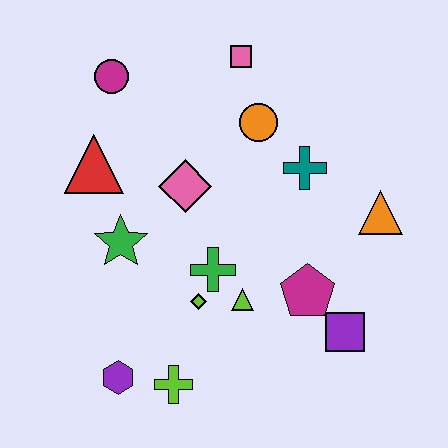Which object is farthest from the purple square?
The magenta circle is farthest from the purple square.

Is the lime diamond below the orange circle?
Yes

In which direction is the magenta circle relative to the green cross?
The magenta circle is above the green cross.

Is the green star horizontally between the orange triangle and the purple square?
No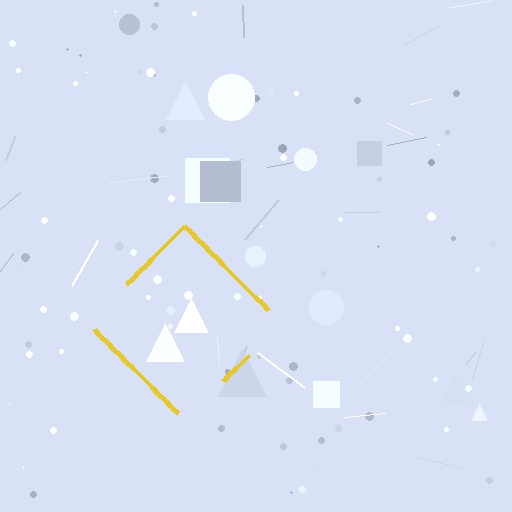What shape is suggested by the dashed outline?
The dashed outline suggests a diamond.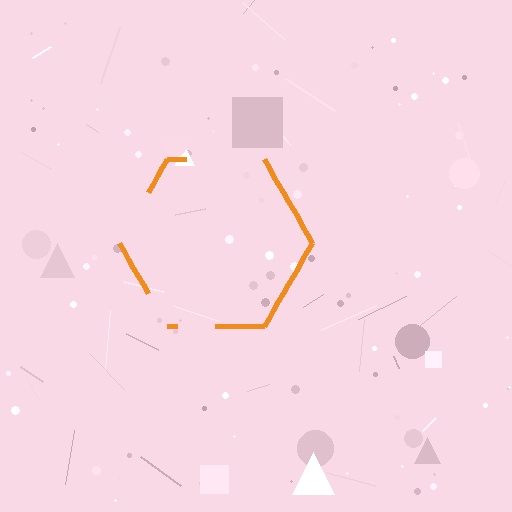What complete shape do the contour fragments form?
The contour fragments form a hexagon.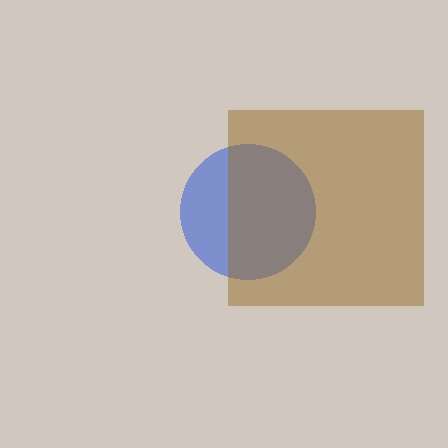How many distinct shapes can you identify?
There are 2 distinct shapes: a blue circle, a brown square.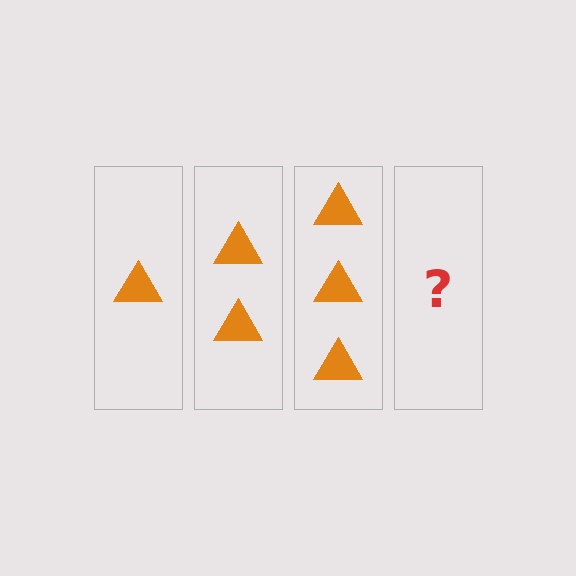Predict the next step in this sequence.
The next step is 4 triangles.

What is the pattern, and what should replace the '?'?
The pattern is that each step adds one more triangle. The '?' should be 4 triangles.